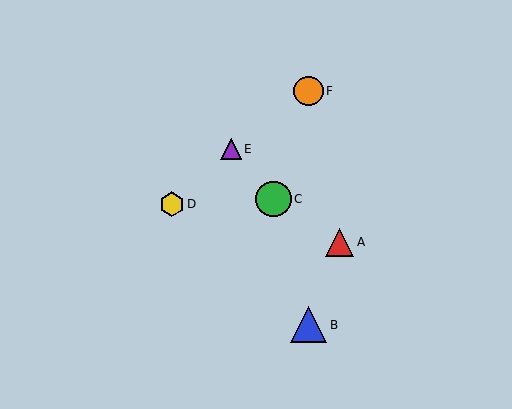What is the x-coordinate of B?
Object B is at x≈309.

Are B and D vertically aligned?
No, B is at x≈309 and D is at x≈172.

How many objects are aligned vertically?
2 objects (B, F) are aligned vertically.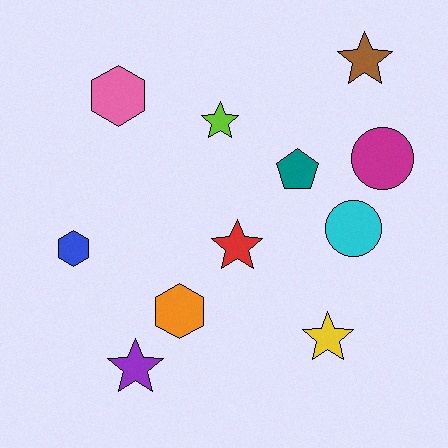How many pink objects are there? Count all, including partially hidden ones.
There is 1 pink object.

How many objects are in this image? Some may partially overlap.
There are 11 objects.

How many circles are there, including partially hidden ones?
There are 2 circles.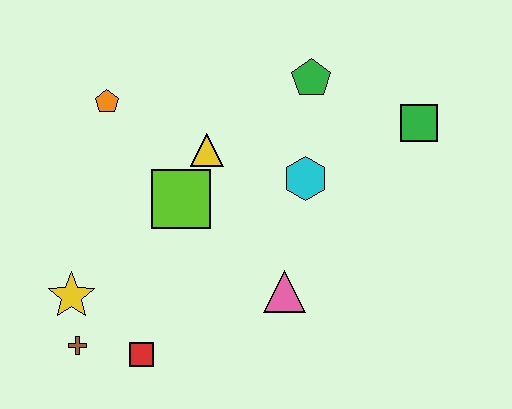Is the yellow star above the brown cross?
Yes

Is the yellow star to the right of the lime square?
No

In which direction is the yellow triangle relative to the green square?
The yellow triangle is to the left of the green square.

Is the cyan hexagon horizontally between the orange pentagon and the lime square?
No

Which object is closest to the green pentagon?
The cyan hexagon is closest to the green pentagon.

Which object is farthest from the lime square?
The green square is farthest from the lime square.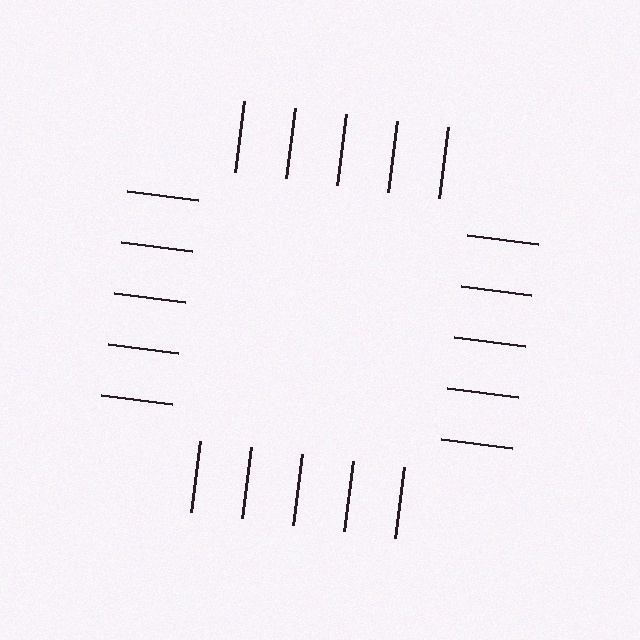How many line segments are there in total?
20 — 5 along each of the 4 edges.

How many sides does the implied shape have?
4 sides — the line-ends trace a square.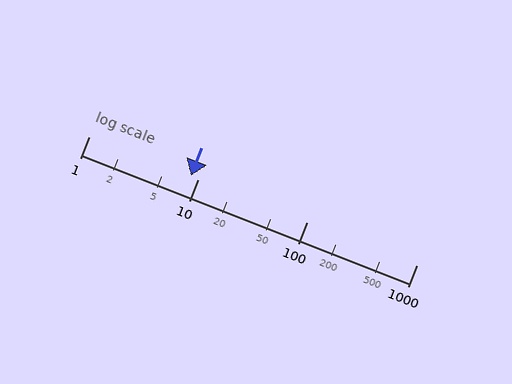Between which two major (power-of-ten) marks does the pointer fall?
The pointer is between 1 and 10.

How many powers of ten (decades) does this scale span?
The scale spans 3 decades, from 1 to 1000.